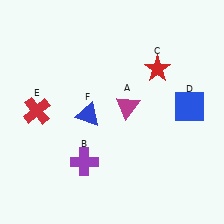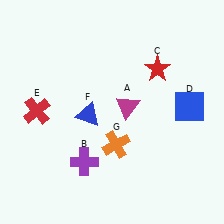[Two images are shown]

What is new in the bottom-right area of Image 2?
An orange cross (G) was added in the bottom-right area of Image 2.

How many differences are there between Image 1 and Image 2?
There is 1 difference between the two images.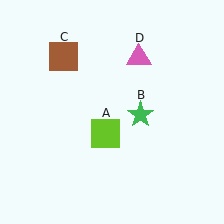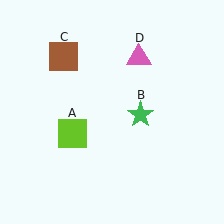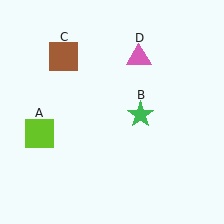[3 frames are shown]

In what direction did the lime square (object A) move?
The lime square (object A) moved left.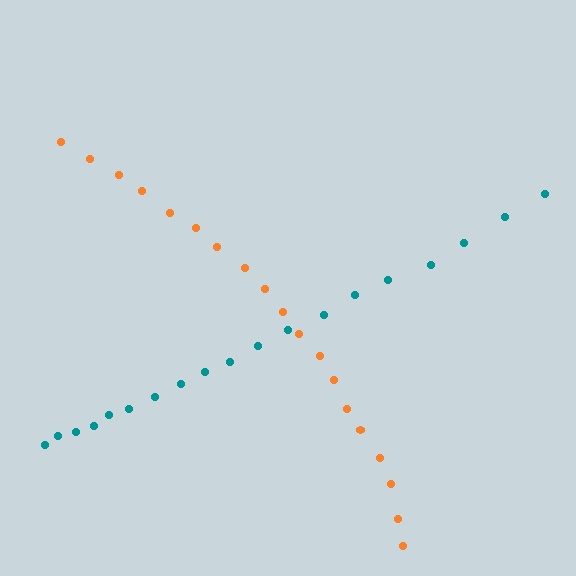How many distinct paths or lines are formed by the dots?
There are 2 distinct paths.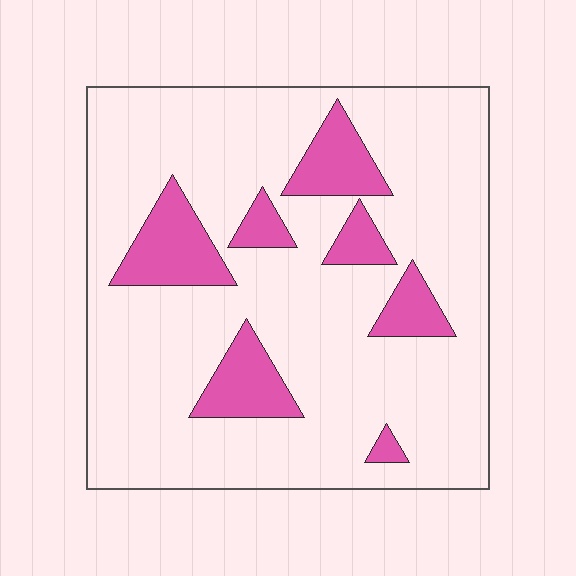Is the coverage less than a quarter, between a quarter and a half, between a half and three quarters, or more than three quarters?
Less than a quarter.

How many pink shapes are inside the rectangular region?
7.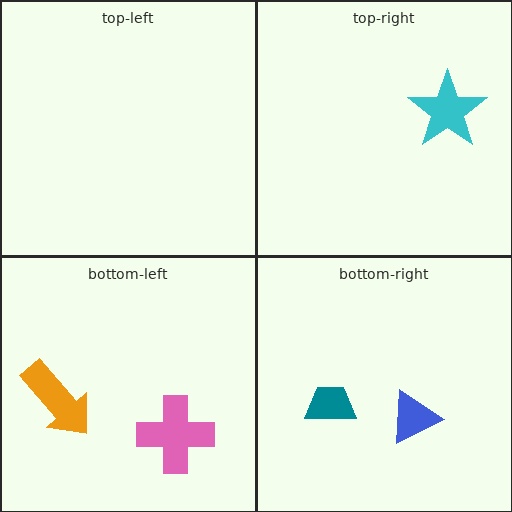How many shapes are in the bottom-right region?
2.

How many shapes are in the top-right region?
1.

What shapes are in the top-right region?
The cyan star.